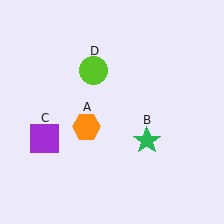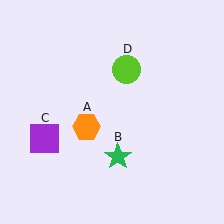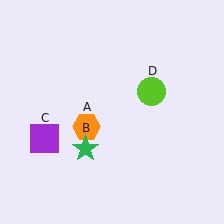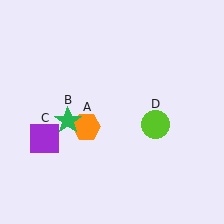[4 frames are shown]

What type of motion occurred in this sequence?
The green star (object B), lime circle (object D) rotated clockwise around the center of the scene.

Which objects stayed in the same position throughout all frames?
Orange hexagon (object A) and purple square (object C) remained stationary.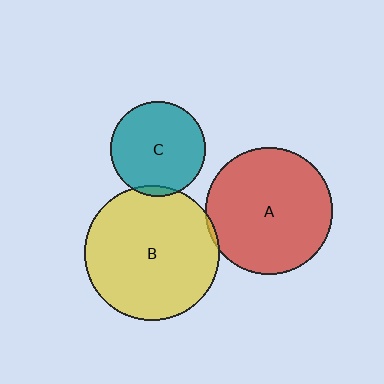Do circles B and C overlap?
Yes.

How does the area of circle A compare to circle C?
Approximately 1.8 times.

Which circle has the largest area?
Circle B (yellow).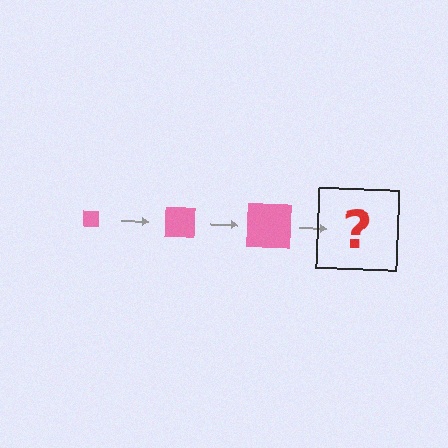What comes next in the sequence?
The next element should be a pink square, larger than the previous one.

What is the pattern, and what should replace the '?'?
The pattern is that the square gets progressively larger each step. The '?' should be a pink square, larger than the previous one.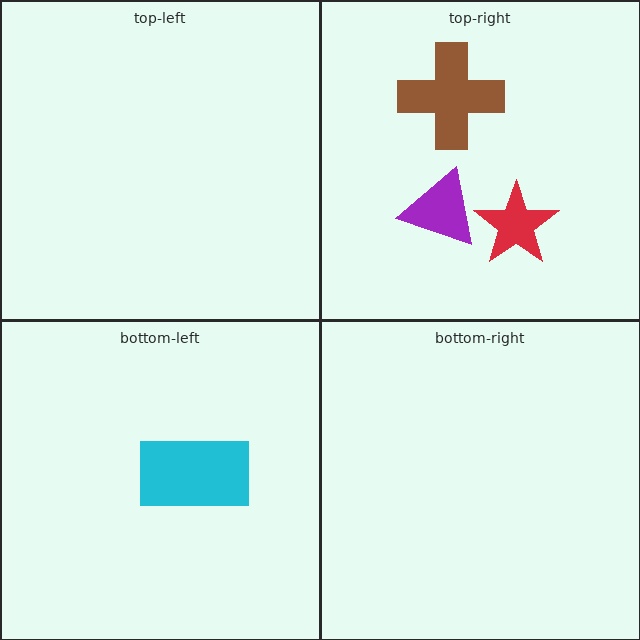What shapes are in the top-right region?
The brown cross, the purple triangle, the red star.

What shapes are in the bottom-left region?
The cyan rectangle.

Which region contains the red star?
The top-right region.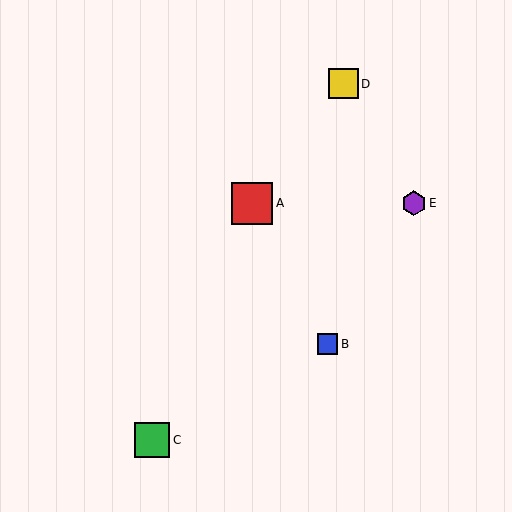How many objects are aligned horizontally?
2 objects (A, E) are aligned horizontally.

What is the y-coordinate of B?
Object B is at y≈344.